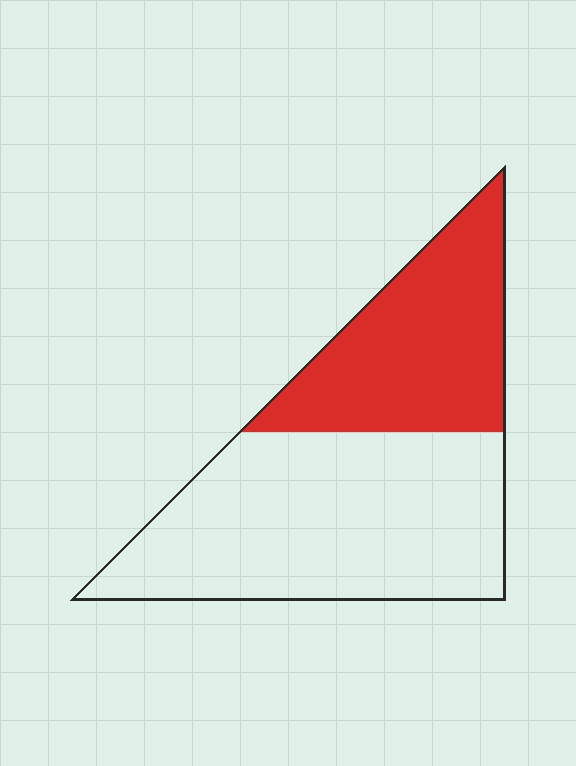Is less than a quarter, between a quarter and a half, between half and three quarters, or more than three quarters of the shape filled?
Between a quarter and a half.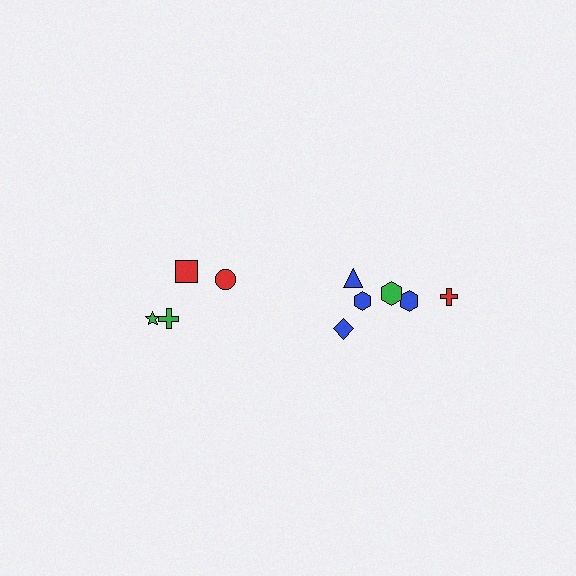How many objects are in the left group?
There are 4 objects.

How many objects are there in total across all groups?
There are 10 objects.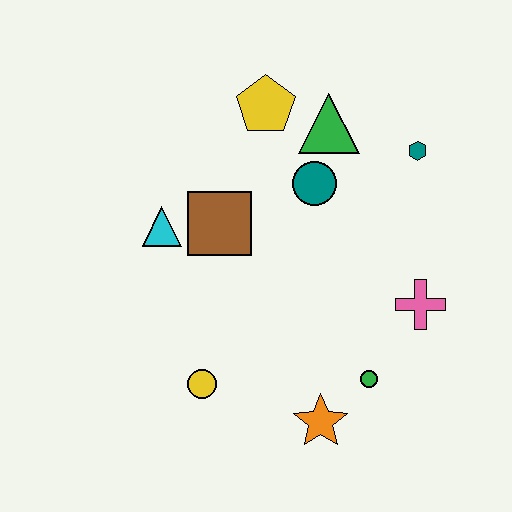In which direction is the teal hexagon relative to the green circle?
The teal hexagon is above the green circle.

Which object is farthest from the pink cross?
The cyan triangle is farthest from the pink cross.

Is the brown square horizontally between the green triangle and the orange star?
No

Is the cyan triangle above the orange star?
Yes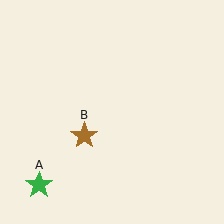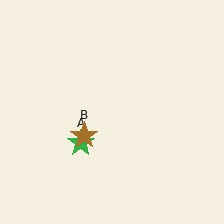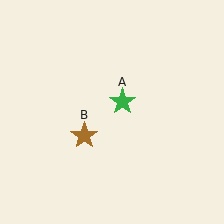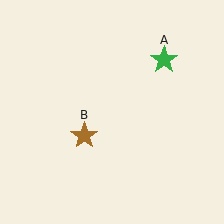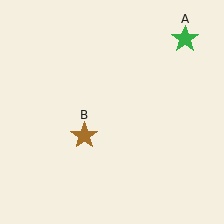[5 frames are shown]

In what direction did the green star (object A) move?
The green star (object A) moved up and to the right.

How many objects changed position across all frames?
1 object changed position: green star (object A).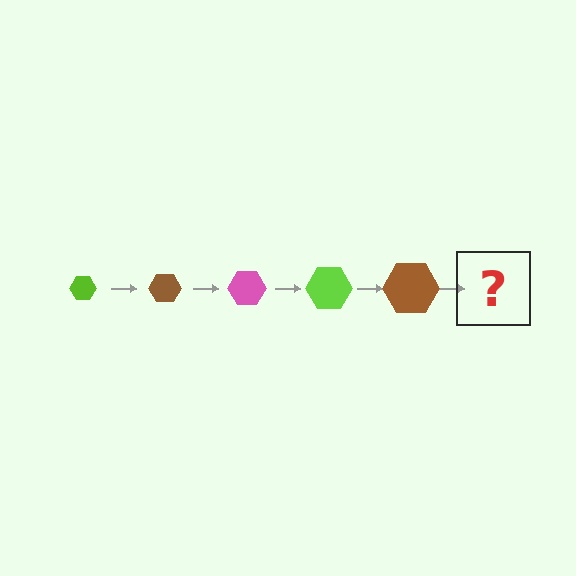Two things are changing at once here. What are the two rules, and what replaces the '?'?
The two rules are that the hexagon grows larger each step and the color cycles through lime, brown, and pink. The '?' should be a pink hexagon, larger than the previous one.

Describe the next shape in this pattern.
It should be a pink hexagon, larger than the previous one.